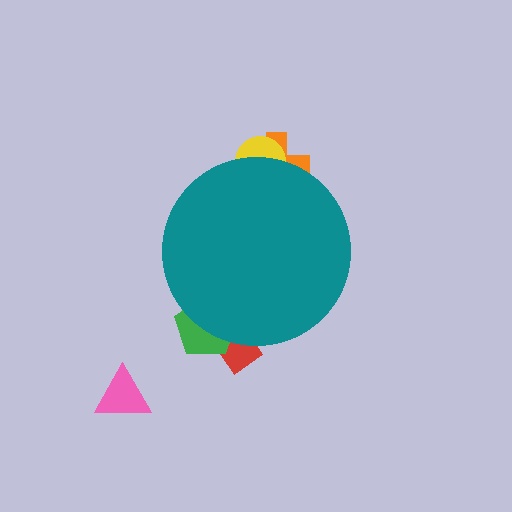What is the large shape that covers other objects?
A teal circle.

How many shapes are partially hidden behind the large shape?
4 shapes are partially hidden.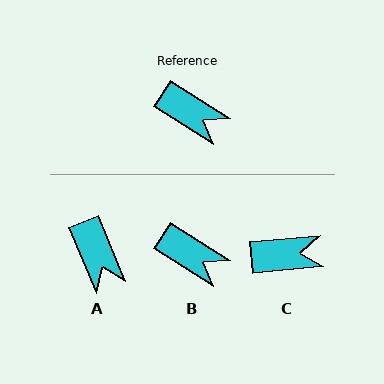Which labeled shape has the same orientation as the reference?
B.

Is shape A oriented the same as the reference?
No, it is off by about 35 degrees.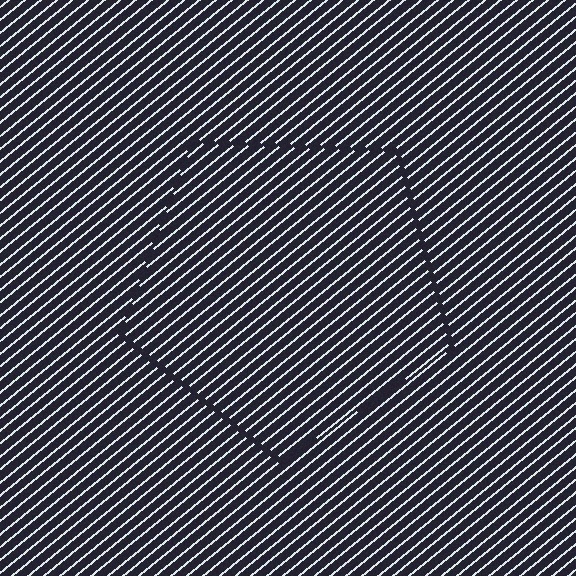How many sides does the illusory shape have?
5 sides — the line-ends trace a pentagon.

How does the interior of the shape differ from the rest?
The interior of the shape contains the same grating, shifted by half a period — the contour is defined by the phase discontinuity where line-ends from the inner and outer gratings abut.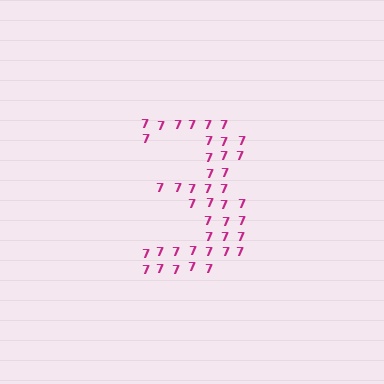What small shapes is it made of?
It is made of small digit 7's.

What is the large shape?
The large shape is the digit 3.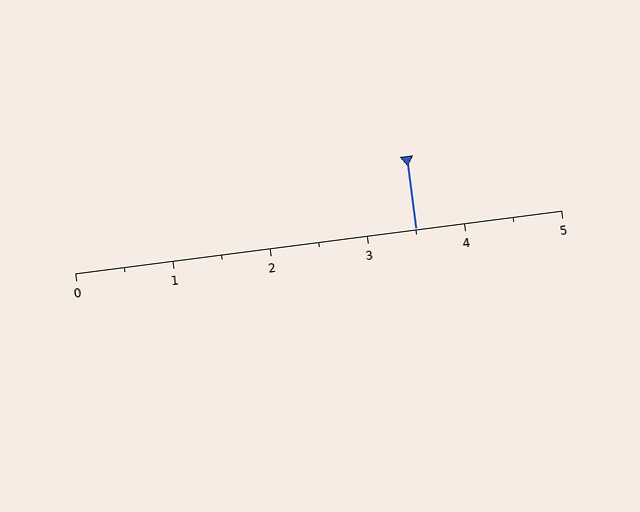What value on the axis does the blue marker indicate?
The marker indicates approximately 3.5.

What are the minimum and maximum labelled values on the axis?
The axis runs from 0 to 5.